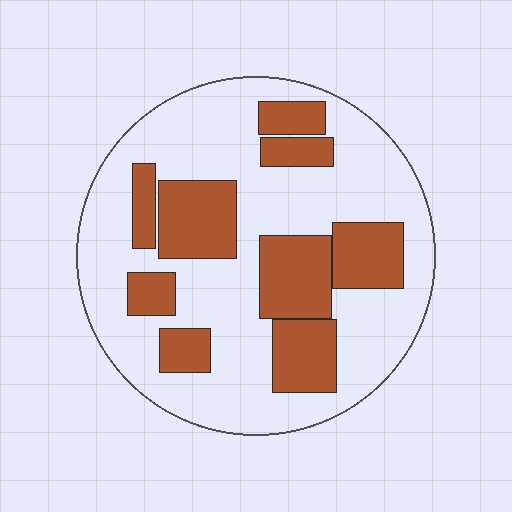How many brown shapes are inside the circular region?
9.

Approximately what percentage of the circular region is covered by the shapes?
Approximately 35%.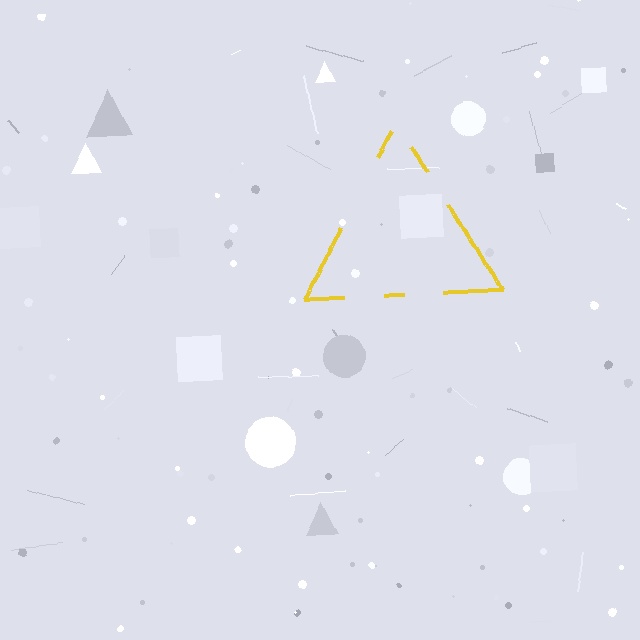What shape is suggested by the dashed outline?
The dashed outline suggests a triangle.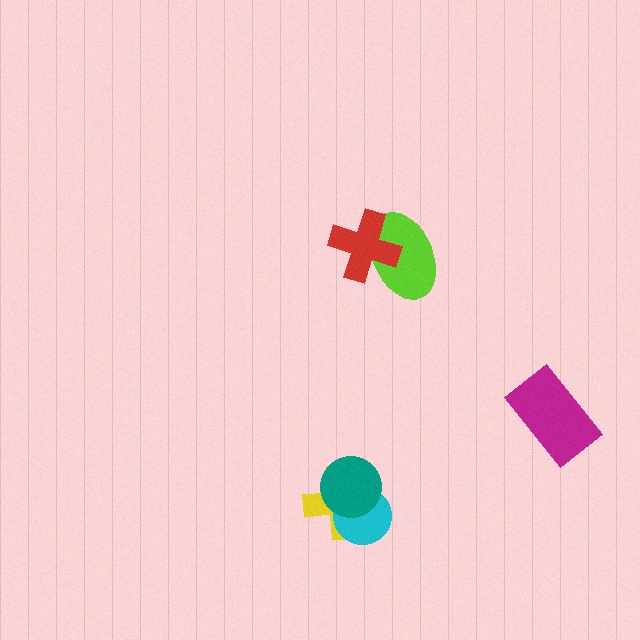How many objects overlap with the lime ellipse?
1 object overlaps with the lime ellipse.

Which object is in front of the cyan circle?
The teal circle is in front of the cyan circle.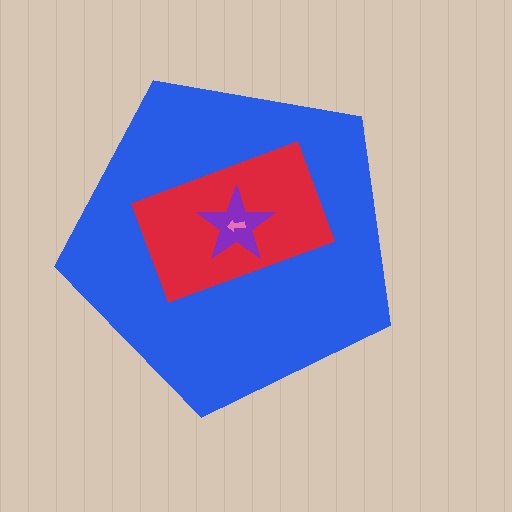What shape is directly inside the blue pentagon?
The red rectangle.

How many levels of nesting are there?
4.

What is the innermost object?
The pink arrow.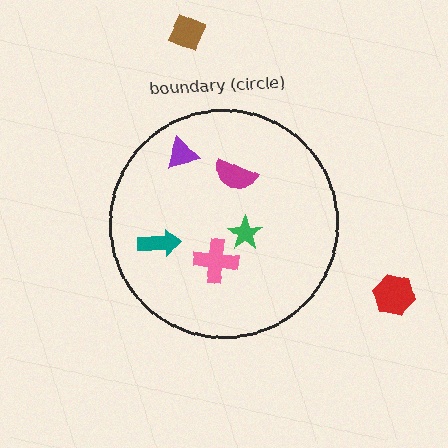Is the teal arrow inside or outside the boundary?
Inside.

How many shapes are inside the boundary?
5 inside, 2 outside.